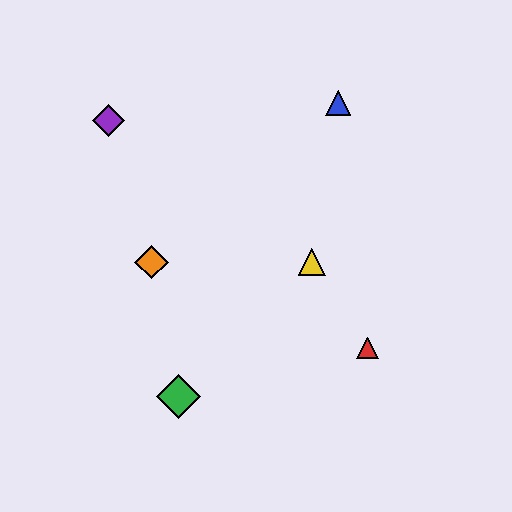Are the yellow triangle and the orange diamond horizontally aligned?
Yes, both are at y≈262.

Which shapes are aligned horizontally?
The yellow triangle, the orange diamond are aligned horizontally.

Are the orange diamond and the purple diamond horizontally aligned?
No, the orange diamond is at y≈262 and the purple diamond is at y≈120.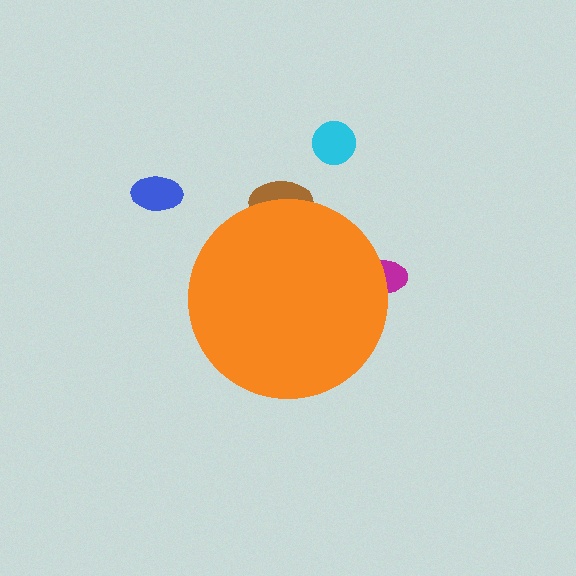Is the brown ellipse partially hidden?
Yes, the brown ellipse is partially hidden behind the orange circle.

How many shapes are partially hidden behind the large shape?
2 shapes are partially hidden.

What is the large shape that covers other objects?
An orange circle.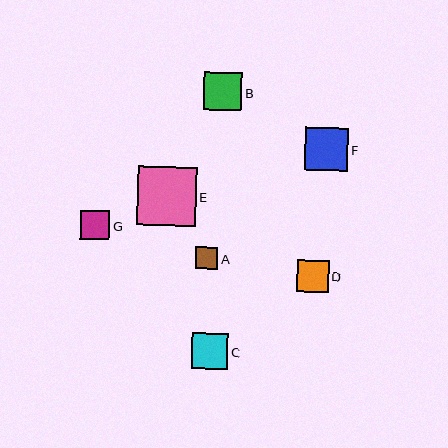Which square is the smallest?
Square A is the smallest with a size of approximately 22 pixels.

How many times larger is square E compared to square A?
Square E is approximately 2.6 times the size of square A.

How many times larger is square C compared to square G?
Square C is approximately 1.2 times the size of square G.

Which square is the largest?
Square E is the largest with a size of approximately 59 pixels.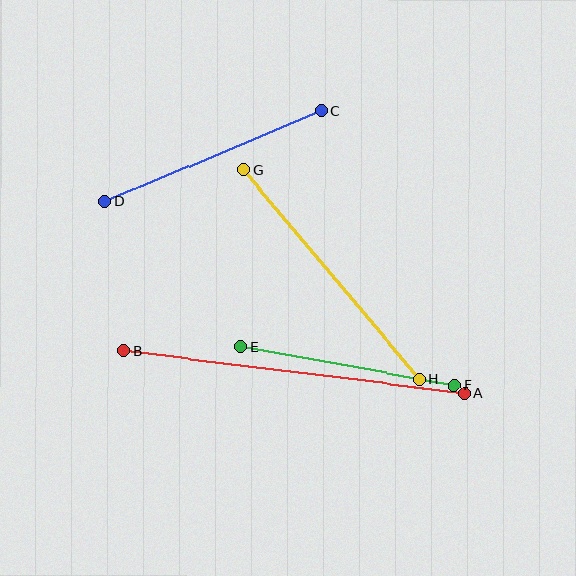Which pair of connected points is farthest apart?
Points A and B are farthest apart.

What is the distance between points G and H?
The distance is approximately 273 pixels.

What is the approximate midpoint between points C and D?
The midpoint is at approximately (213, 156) pixels.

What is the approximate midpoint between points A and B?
The midpoint is at approximately (294, 372) pixels.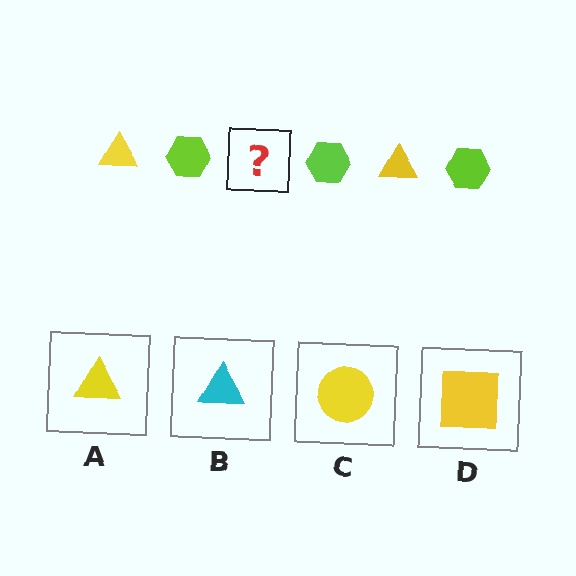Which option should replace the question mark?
Option A.